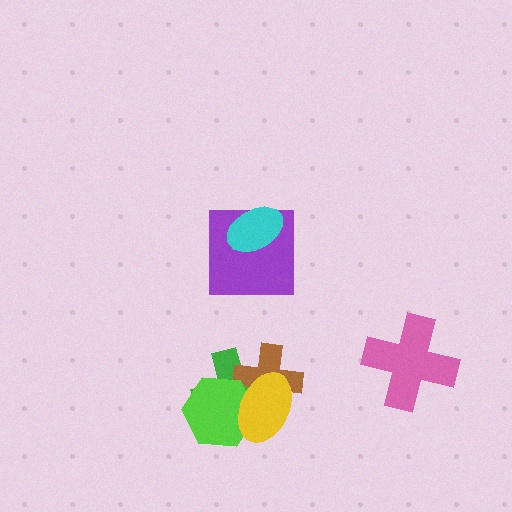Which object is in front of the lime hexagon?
The yellow ellipse is in front of the lime hexagon.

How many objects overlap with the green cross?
3 objects overlap with the green cross.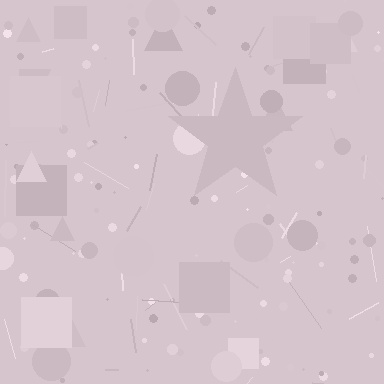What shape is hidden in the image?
A star is hidden in the image.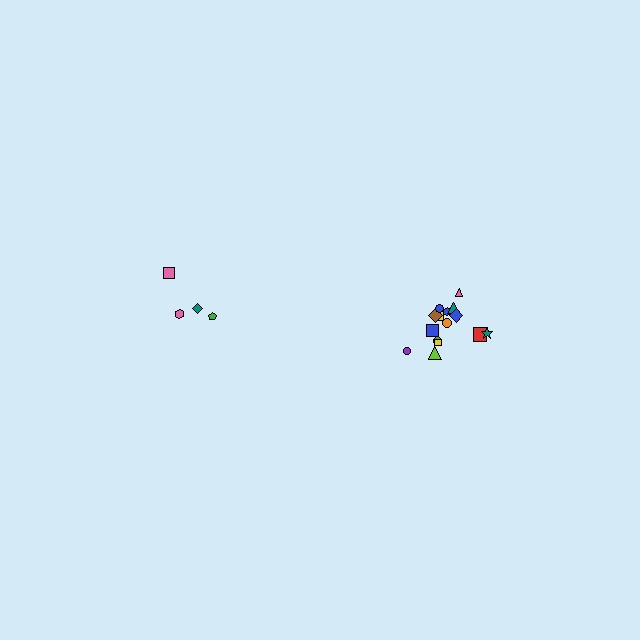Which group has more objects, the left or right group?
The right group.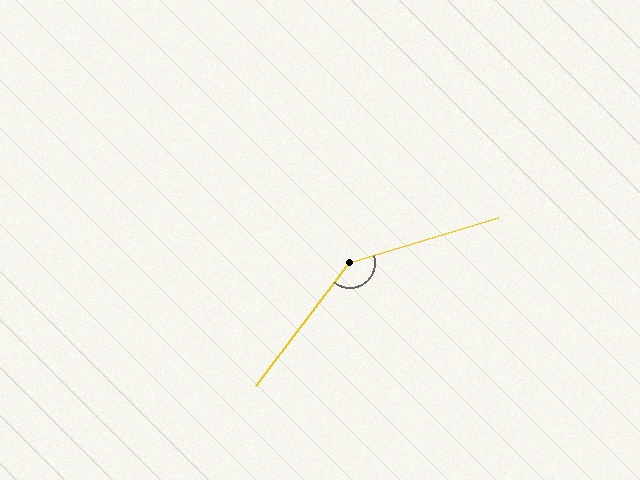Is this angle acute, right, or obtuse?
It is obtuse.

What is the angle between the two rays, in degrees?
Approximately 144 degrees.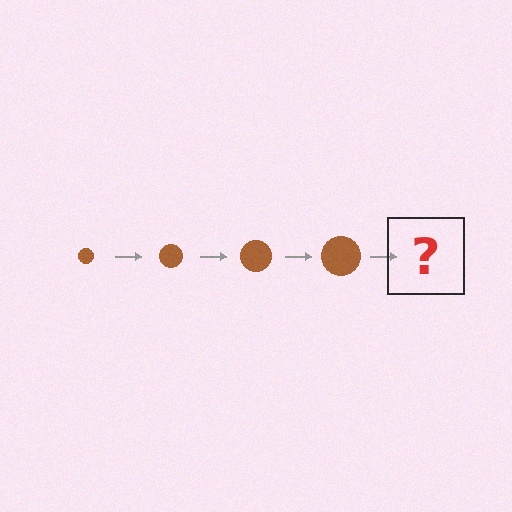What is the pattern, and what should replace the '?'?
The pattern is that the circle gets progressively larger each step. The '?' should be a brown circle, larger than the previous one.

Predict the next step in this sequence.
The next step is a brown circle, larger than the previous one.